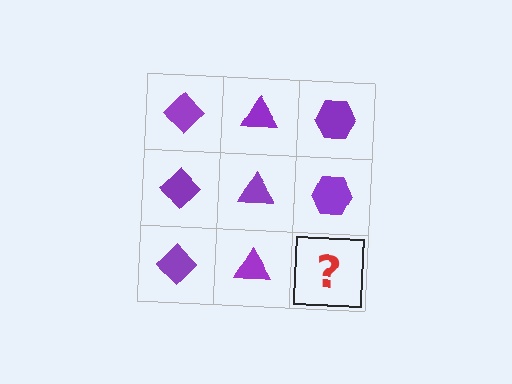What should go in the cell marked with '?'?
The missing cell should contain a purple hexagon.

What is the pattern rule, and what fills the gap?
The rule is that each column has a consistent shape. The gap should be filled with a purple hexagon.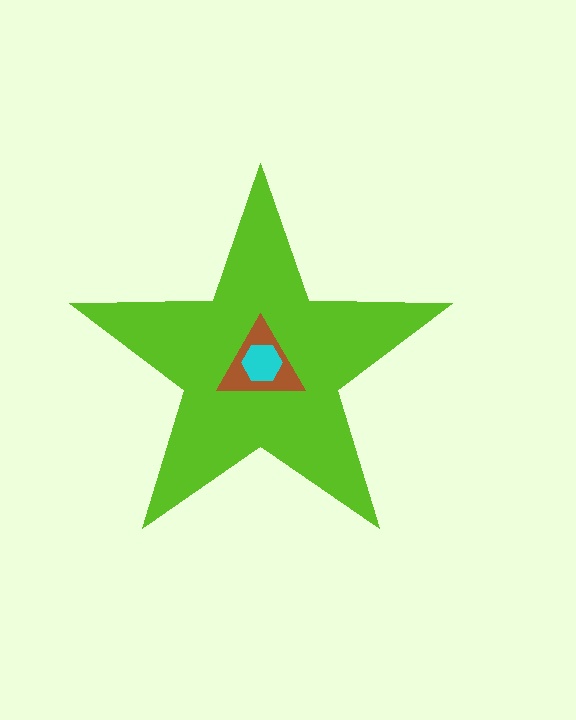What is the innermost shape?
The cyan hexagon.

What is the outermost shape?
The lime star.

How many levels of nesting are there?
3.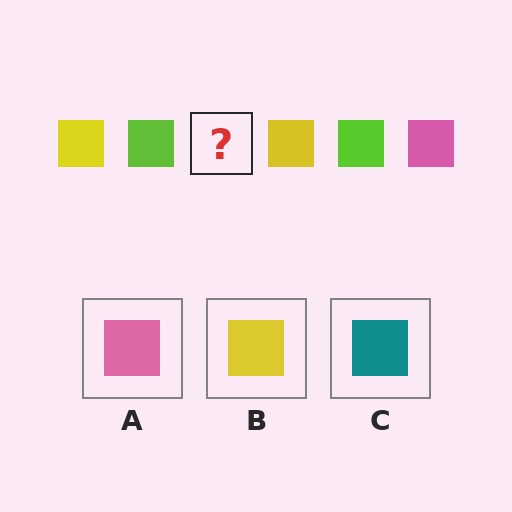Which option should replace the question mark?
Option A.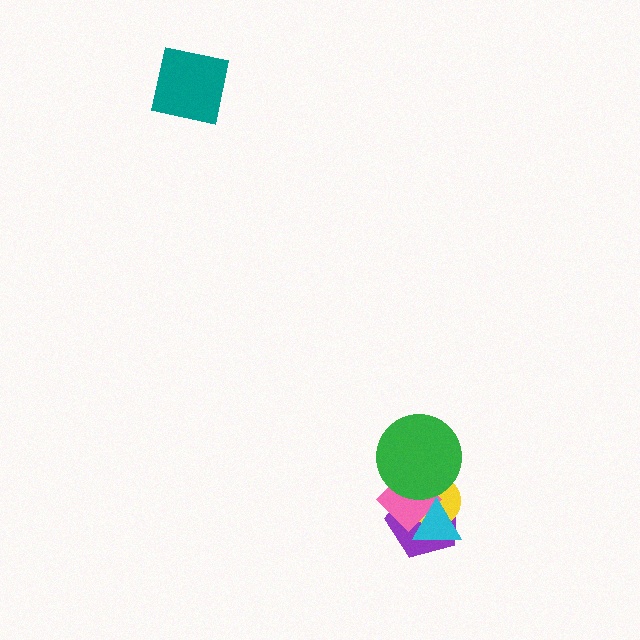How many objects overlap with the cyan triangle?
3 objects overlap with the cyan triangle.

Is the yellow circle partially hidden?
Yes, it is partially covered by another shape.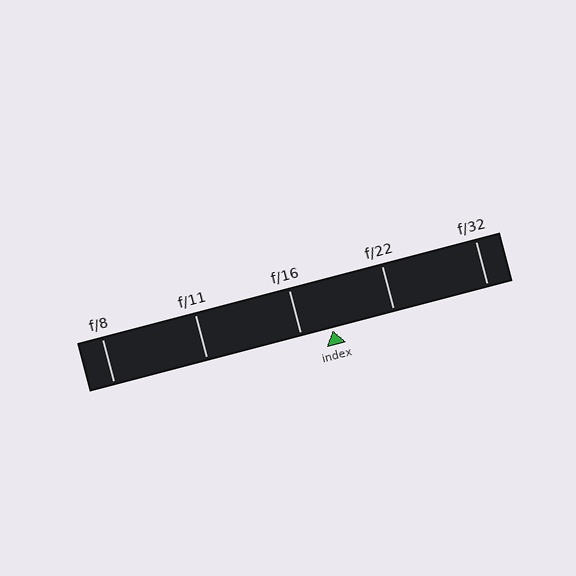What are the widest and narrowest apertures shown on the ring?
The widest aperture shown is f/8 and the narrowest is f/32.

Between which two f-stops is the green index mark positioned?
The index mark is between f/16 and f/22.